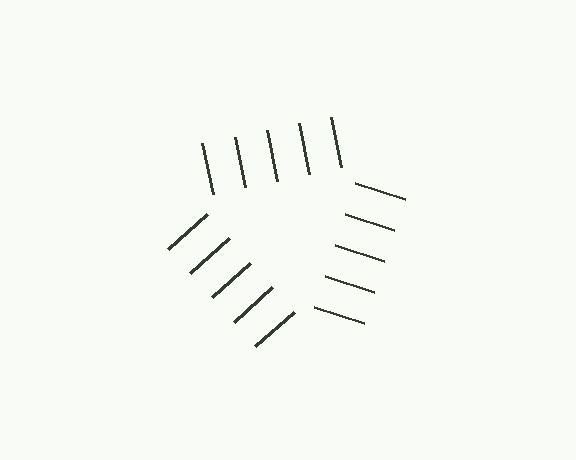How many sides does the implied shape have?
3 sides — the line-ends trace a triangle.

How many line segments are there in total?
15 — 5 along each of the 3 edges.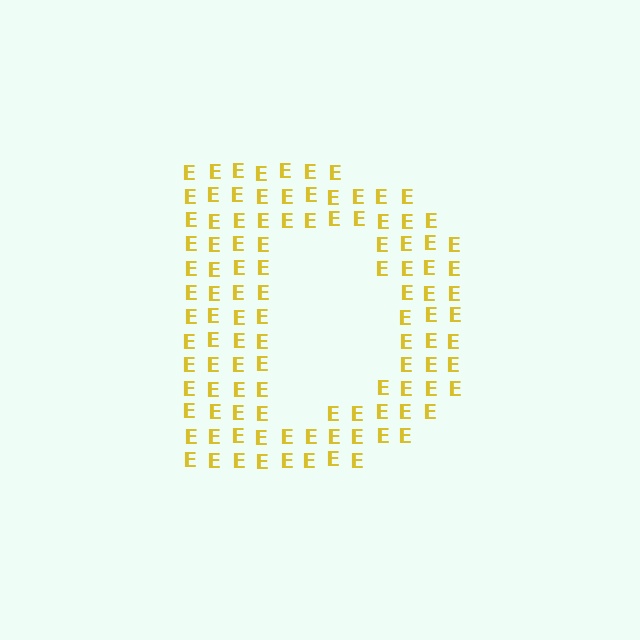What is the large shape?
The large shape is the letter D.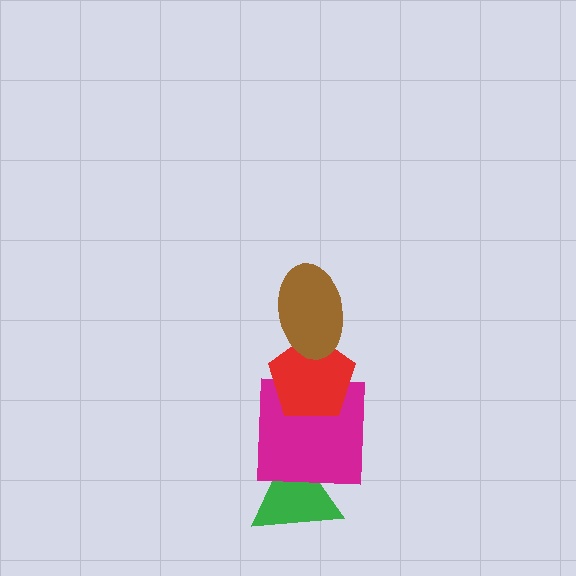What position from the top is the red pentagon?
The red pentagon is 2nd from the top.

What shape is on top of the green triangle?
The magenta square is on top of the green triangle.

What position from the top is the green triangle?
The green triangle is 4th from the top.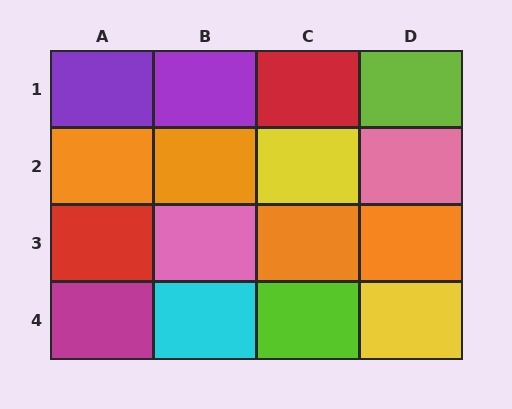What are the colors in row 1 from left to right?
Purple, purple, red, lime.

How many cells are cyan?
1 cell is cyan.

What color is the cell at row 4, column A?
Magenta.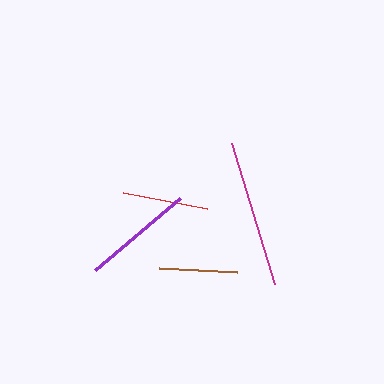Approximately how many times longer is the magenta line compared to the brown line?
The magenta line is approximately 1.9 times the length of the brown line.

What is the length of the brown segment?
The brown segment is approximately 78 pixels long.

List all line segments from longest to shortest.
From longest to shortest: magenta, purple, red, brown.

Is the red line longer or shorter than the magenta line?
The magenta line is longer than the red line.